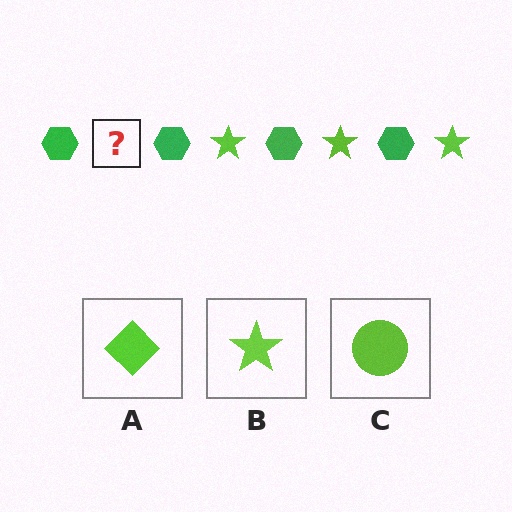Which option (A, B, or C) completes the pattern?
B.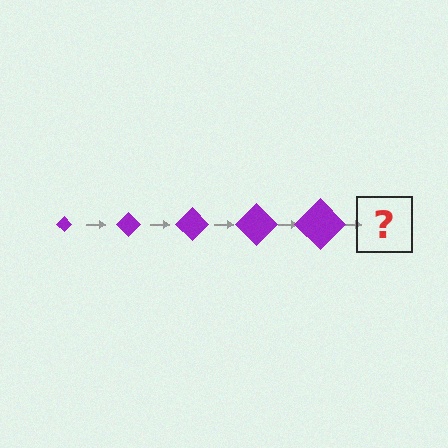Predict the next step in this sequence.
The next step is a purple diamond, larger than the previous one.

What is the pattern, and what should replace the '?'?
The pattern is that the diamond gets progressively larger each step. The '?' should be a purple diamond, larger than the previous one.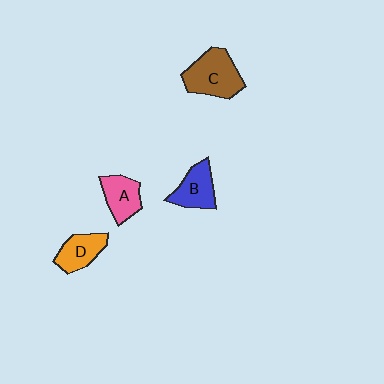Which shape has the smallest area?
Shape A (pink).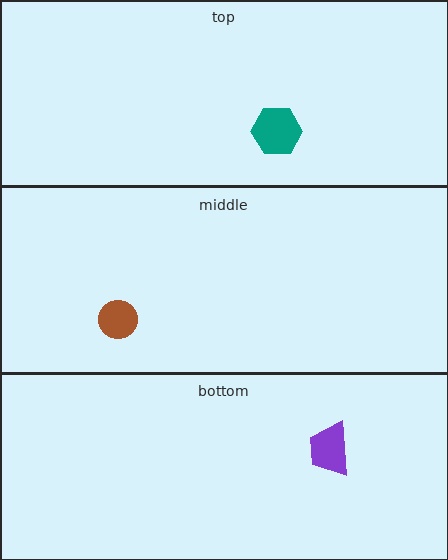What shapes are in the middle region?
The brown circle.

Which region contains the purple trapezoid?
The bottom region.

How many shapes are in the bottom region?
1.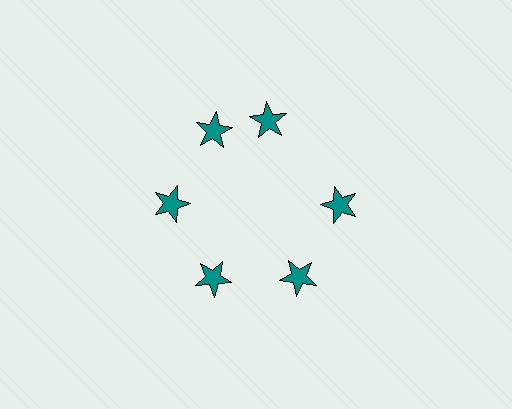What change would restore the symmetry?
The symmetry would be restored by rotating it back into even spacing with its neighbors so that all 6 stars sit at equal angles and equal distance from the center.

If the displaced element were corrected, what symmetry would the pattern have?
It would have 6-fold rotational symmetry — the pattern would map onto itself every 60 degrees.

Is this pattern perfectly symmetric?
No. The 6 teal stars are arranged in a ring, but one element near the 1 o'clock position is rotated out of alignment along the ring, breaking the 6-fold rotational symmetry.